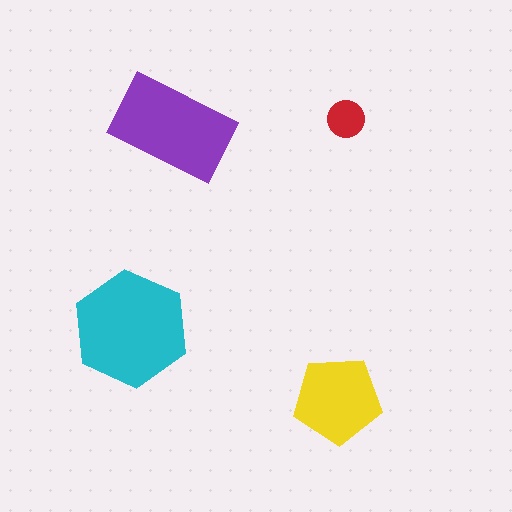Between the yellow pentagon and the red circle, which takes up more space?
The yellow pentagon.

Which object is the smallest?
The red circle.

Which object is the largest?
The cyan hexagon.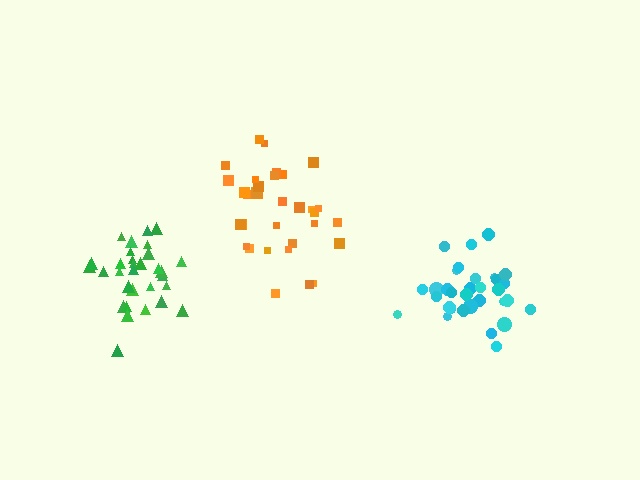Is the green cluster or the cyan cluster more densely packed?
Cyan.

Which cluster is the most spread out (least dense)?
Orange.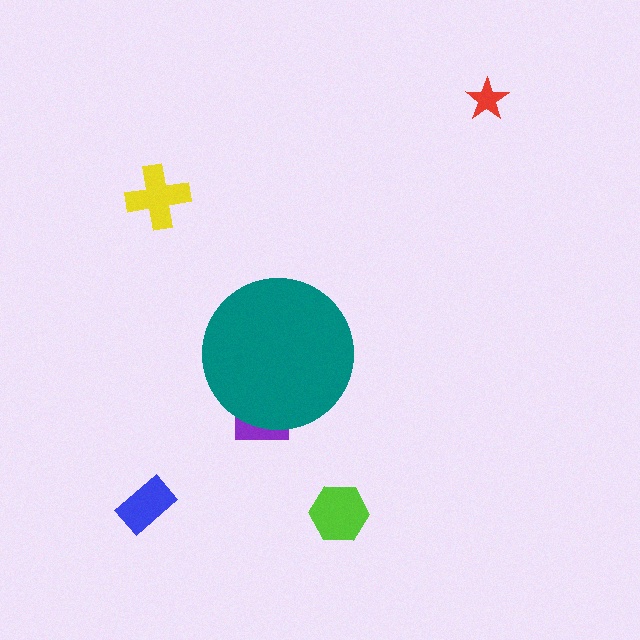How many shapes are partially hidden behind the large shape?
1 shape is partially hidden.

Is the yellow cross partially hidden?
No, the yellow cross is fully visible.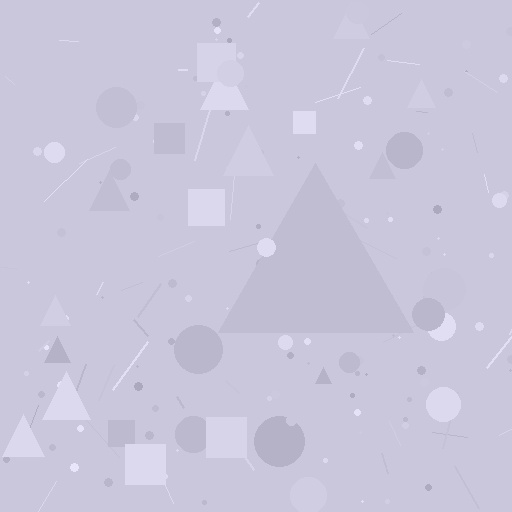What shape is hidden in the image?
A triangle is hidden in the image.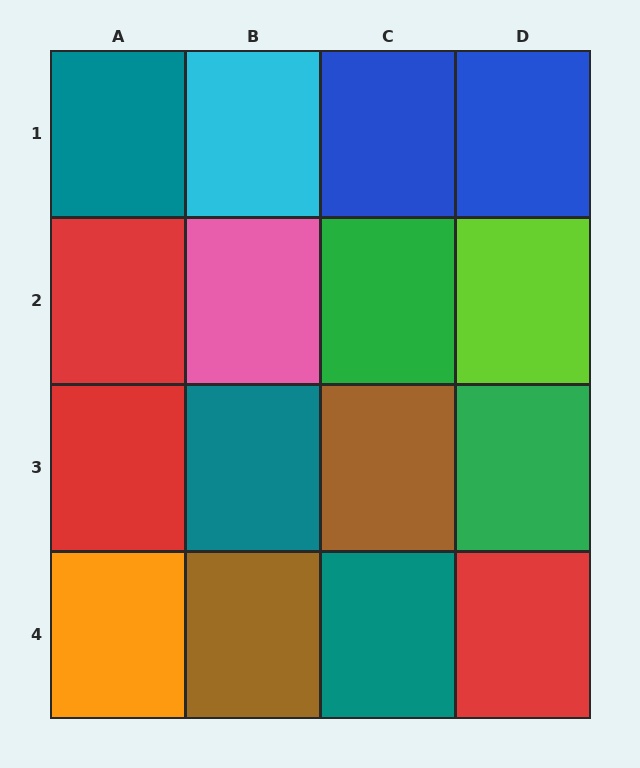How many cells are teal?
3 cells are teal.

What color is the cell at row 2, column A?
Red.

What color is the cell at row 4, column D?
Red.